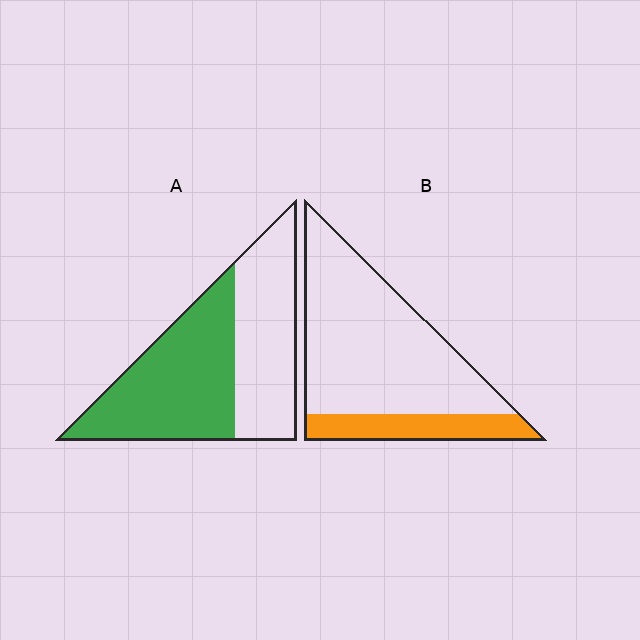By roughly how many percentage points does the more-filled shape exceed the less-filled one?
By roughly 35 percentage points (A over B).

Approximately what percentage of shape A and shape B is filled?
A is approximately 55% and B is approximately 20%.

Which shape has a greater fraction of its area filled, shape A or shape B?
Shape A.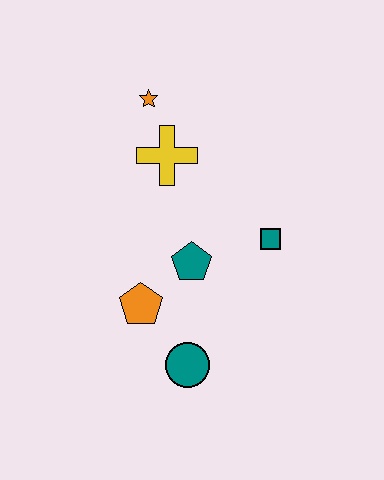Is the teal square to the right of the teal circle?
Yes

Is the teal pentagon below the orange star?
Yes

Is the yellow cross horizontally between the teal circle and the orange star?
Yes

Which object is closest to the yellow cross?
The orange star is closest to the yellow cross.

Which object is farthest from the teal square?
The orange star is farthest from the teal square.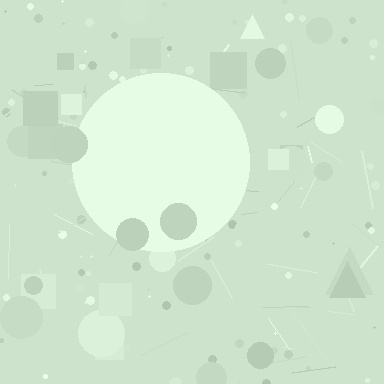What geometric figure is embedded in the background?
A circle is embedded in the background.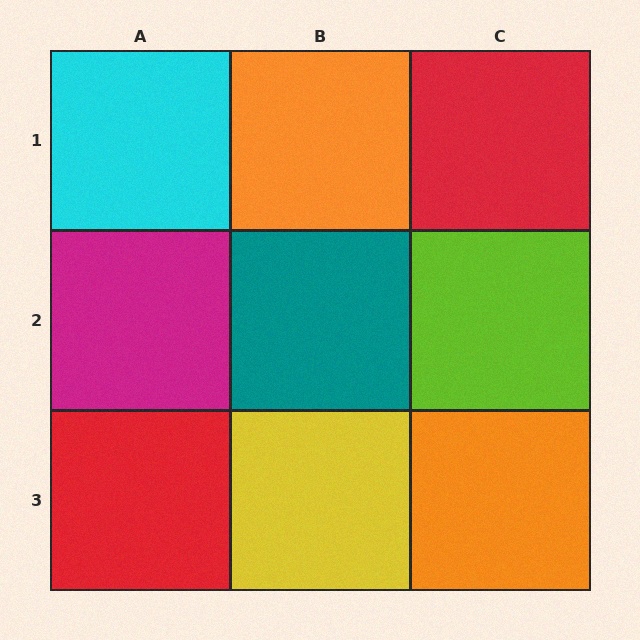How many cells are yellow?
1 cell is yellow.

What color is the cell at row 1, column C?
Red.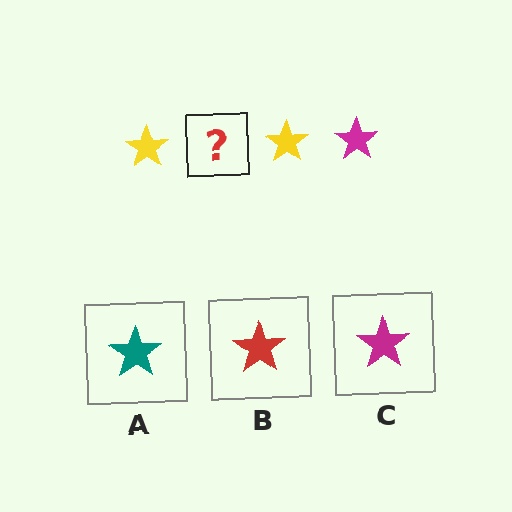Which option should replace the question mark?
Option C.